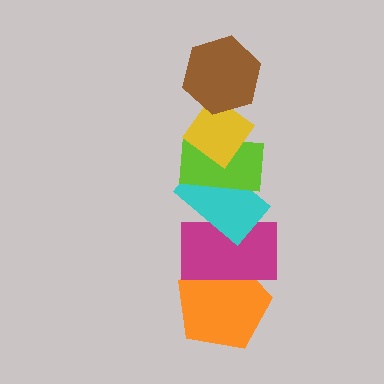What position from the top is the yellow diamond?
The yellow diamond is 2nd from the top.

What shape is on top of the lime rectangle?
The yellow diamond is on top of the lime rectangle.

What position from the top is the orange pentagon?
The orange pentagon is 6th from the top.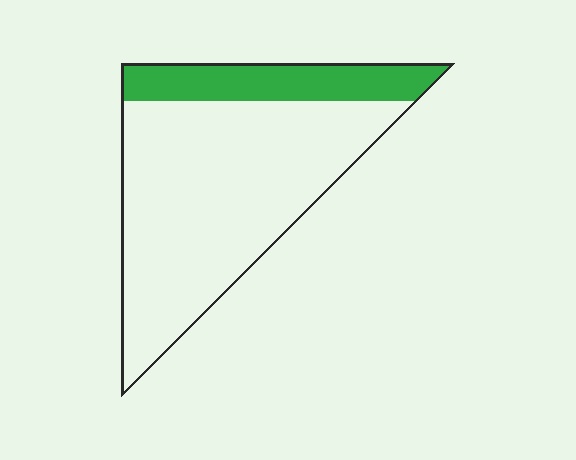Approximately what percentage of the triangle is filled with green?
Approximately 20%.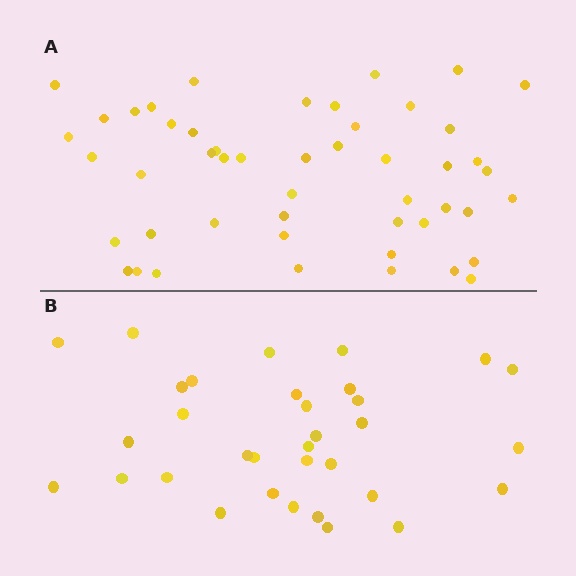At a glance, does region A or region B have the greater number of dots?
Region A (the top region) has more dots.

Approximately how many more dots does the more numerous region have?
Region A has approximately 15 more dots than region B.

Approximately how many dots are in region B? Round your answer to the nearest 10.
About 30 dots. (The exact count is 33, which rounds to 30.)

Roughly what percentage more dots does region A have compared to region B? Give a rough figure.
About 50% more.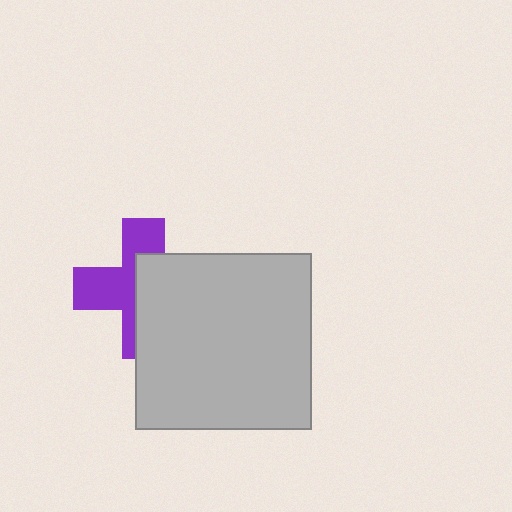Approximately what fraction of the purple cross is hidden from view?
Roughly 51% of the purple cross is hidden behind the light gray square.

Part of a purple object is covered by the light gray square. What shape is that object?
It is a cross.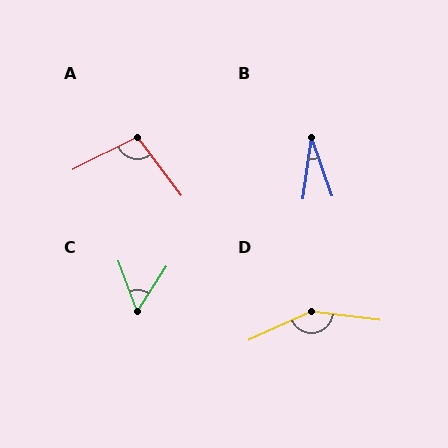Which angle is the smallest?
B, at approximately 28 degrees.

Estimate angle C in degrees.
Approximately 53 degrees.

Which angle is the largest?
D, at approximately 148 degrees.